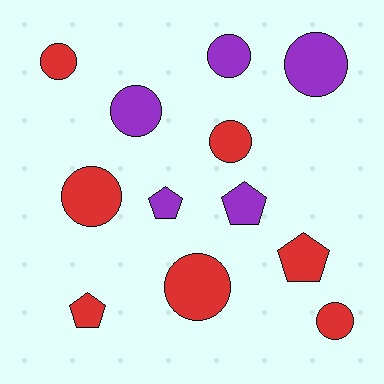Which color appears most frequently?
Red, with 7 objects.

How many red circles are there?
There are 5 red circles.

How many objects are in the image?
There are 12 objects.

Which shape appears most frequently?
Circle, with 8 objects.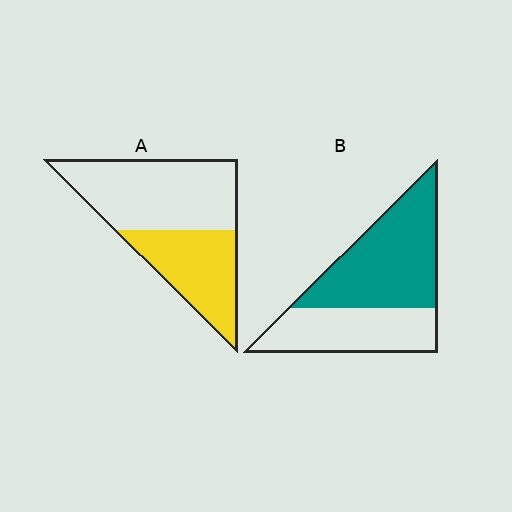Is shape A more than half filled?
No.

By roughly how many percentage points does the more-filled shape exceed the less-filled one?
By roughly 20 percentage points (B over A).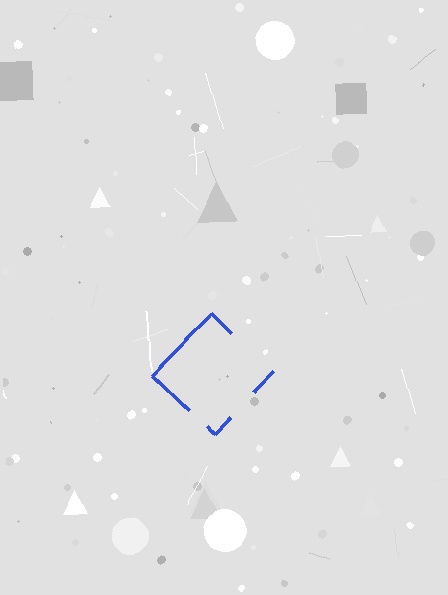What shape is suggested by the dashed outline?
The dashed outline suggests a diamond.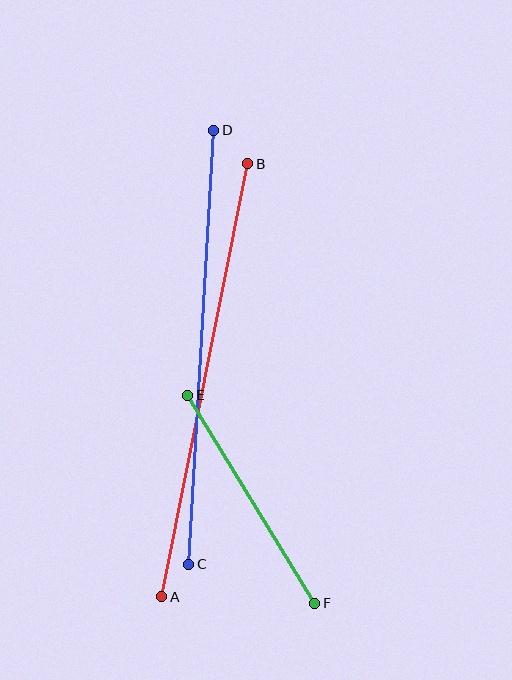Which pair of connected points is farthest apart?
Points A and B are farthest apart.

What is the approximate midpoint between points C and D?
The midpoint is at approximately (201, 347) pixels.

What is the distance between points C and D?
The distance is approximately 435 pixels.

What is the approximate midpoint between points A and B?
The midpoint is at approximately (205, 380) pixels.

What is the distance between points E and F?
The distance is approximately 244 pixels.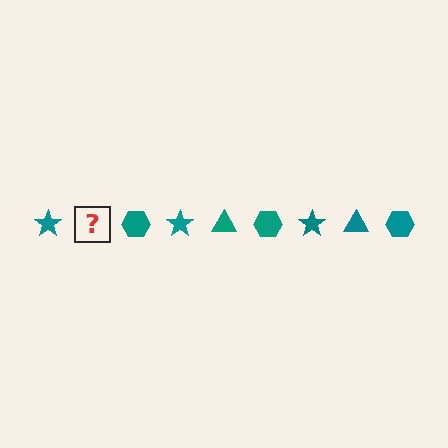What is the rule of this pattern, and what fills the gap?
The rule is that the pattern cycles through star, triangle, hexagon shapes in teal. The gap should be filled with a teal triangle.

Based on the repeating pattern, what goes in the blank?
The blank should be a teal triangle.